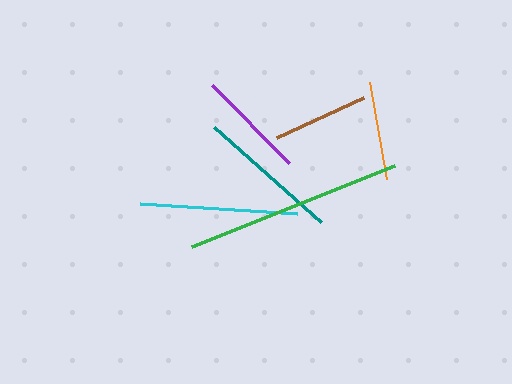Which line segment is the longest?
The green line is the longest at approximately 219 pixels.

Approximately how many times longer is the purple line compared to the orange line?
The purple line is approximately 1.1 times the length of the orange line.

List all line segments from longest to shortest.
From longest to shortest: green, cyan, teal, purple, orange, brown.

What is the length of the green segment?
The green segment is approximately 219 pixels long.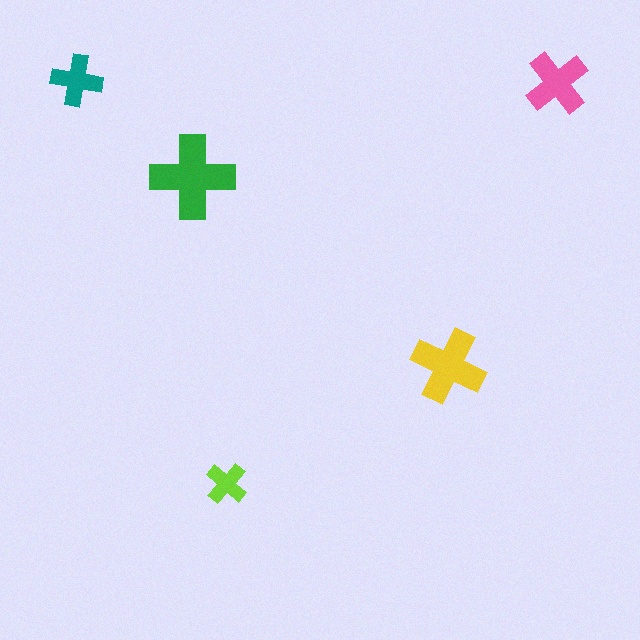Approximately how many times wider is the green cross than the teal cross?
About 1.5 times wider.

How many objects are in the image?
There are 5 objects in the image.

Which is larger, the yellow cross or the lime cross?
The yellow one.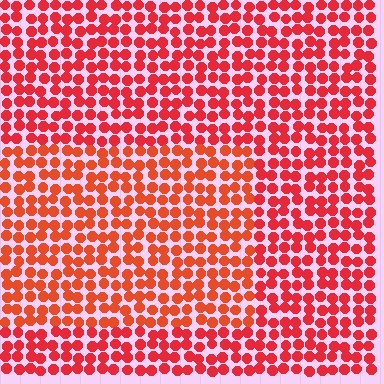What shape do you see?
I see a rectangle.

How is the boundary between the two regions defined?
The boundary is defined purely by a slight shift in hue (about 16 degrees). Spacing, size, and orientation are identical on both sides.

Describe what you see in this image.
The image is filled with small red elements in a uniform arrangement. A rectangle-shaped region is visible where the elements are tinted to a slightly different hue, forming a subtle color boundary.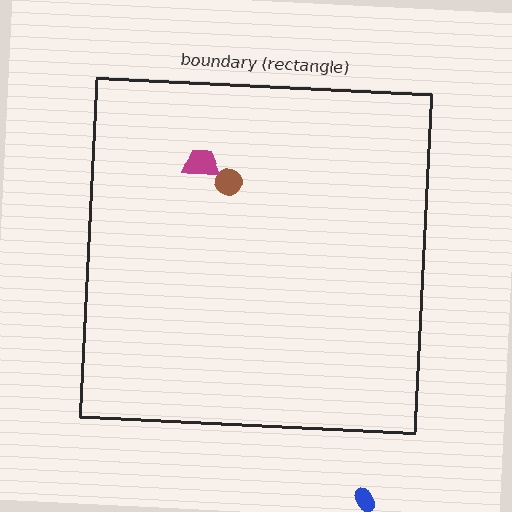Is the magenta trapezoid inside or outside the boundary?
Inside.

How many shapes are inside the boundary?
2 inside, 1 outside.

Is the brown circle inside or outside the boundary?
Inside.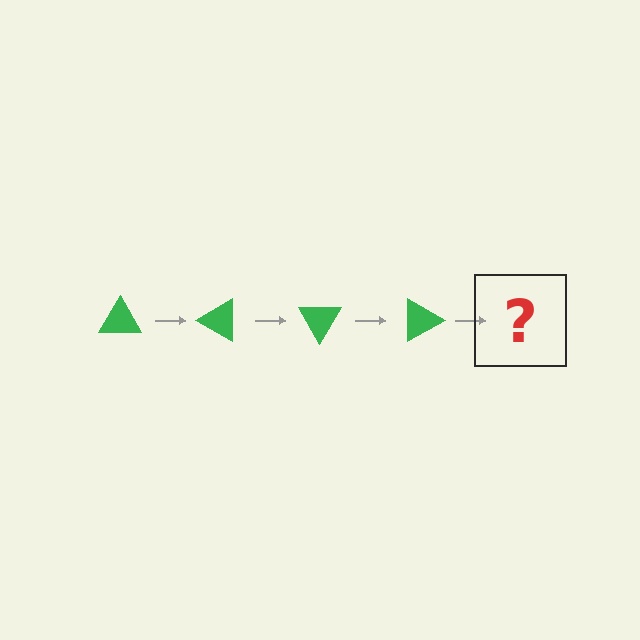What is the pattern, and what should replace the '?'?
The pattern is that the triangle rotates 30 degrees each step. The '?' should be a green triangle rotated 120 degrees.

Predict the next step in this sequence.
The next step is a green triangle rotated 120 degrees.